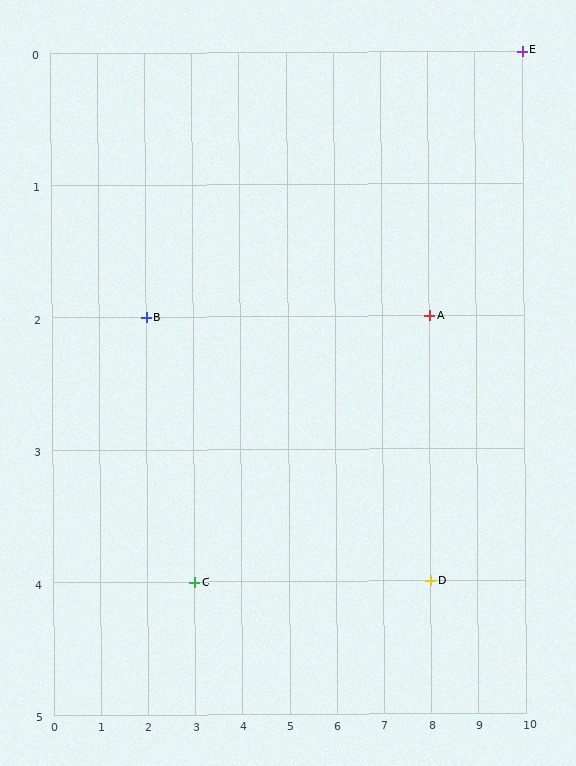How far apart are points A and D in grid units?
Points A and D are 2 rows apart.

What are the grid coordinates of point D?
Point D is at grid coordinates (8, 4).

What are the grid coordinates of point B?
Point B is at grid coordinates (2, 2).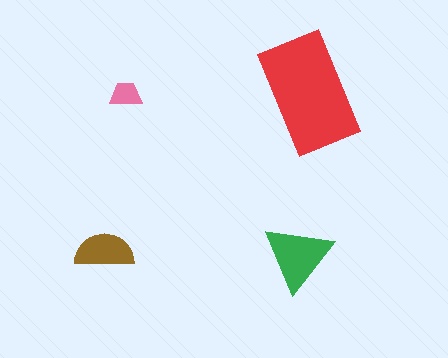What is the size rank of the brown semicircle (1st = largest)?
3rd.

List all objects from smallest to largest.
The pink trapezoid, the brown semicircle, the green triangle, the red rectangle.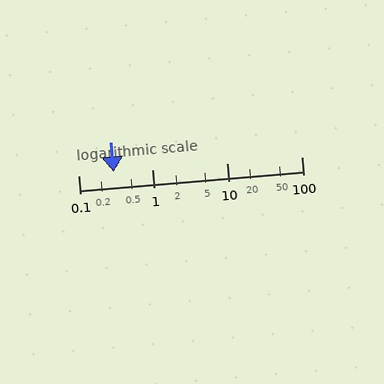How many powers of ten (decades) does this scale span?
The scale spans 3 decades, from 0.1 to 100.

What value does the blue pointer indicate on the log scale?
The pointer indicates approximately 0.3.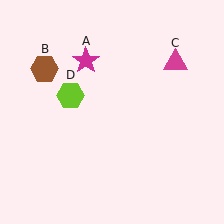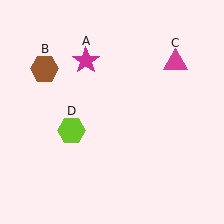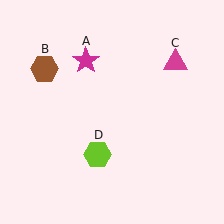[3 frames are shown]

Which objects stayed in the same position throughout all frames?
Magenta star (object A) and brown hexagon (object B) and magenta triangle (object C) remained stationary.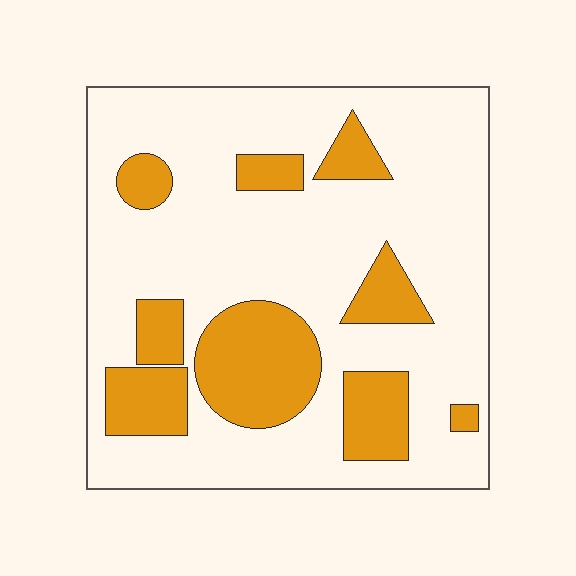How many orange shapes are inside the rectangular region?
9.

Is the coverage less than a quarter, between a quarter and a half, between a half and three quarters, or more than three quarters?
Less than a quarter.